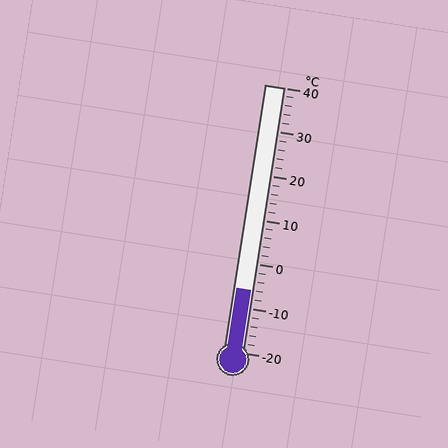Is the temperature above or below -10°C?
The temperature is above -10°C.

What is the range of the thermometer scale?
The thermometer scale ranges from -20°C to 40°C.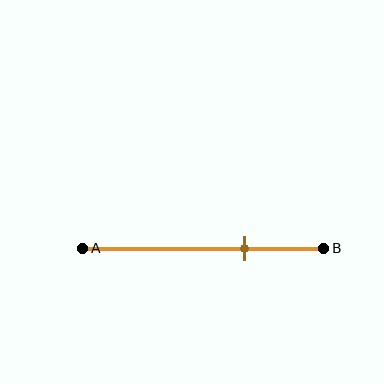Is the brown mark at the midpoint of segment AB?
No, the mark is at about 65% from A, not at the 50% midpoint.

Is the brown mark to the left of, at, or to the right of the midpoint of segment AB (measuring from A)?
The brown mark is to the right of the midpoint of segment AB.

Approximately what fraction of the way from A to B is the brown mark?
The brown mark is approximately 65% of the way from A to B.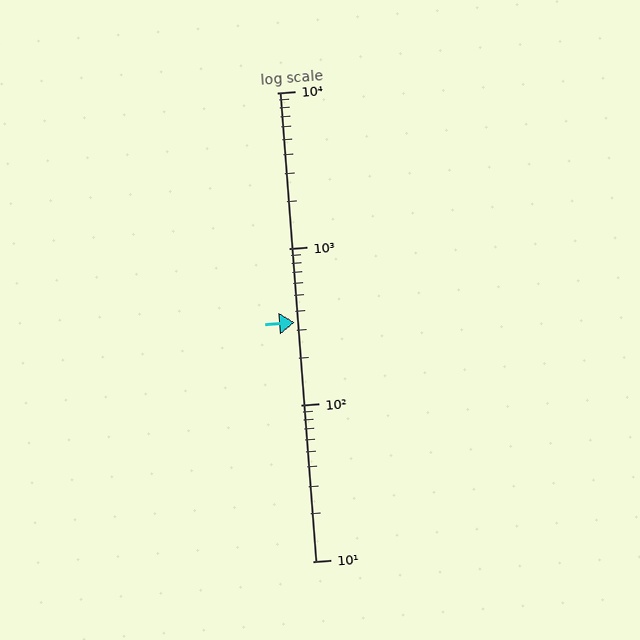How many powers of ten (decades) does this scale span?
The scale spans 3 decades, from 10 to 10000.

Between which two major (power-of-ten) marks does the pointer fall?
The pointer is between 100 and 1000.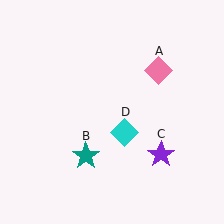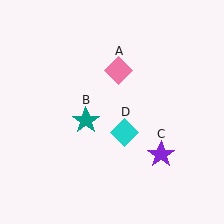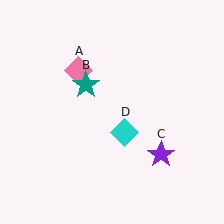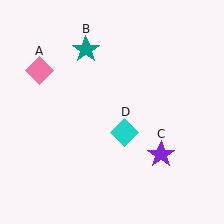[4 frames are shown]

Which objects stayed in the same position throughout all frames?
Purple star (object C) and cyan diamond (object D) remained stationary.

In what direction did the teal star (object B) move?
The teal star (object B) moved up.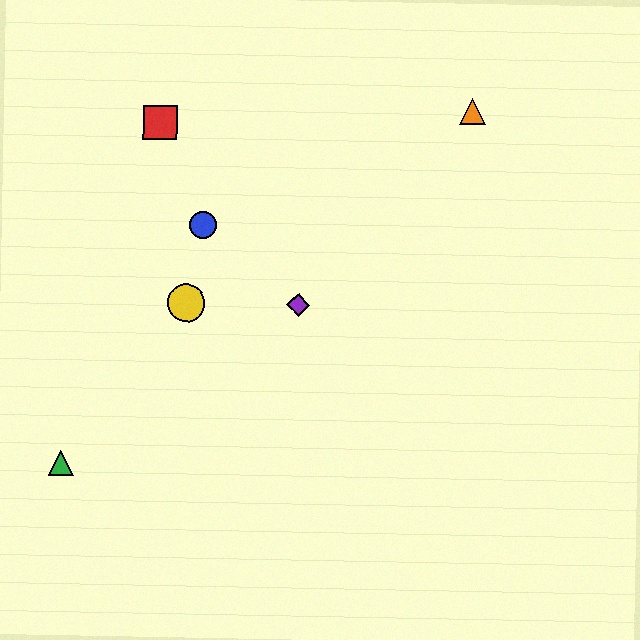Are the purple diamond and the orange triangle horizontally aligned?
No, the purple diamond is at y≈305 and the orange triangle is at y≈112.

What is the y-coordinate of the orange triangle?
The orange triangle is at y≈112.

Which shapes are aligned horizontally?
The yellow circle, the purple diamond are aligned horizontally.